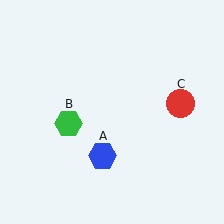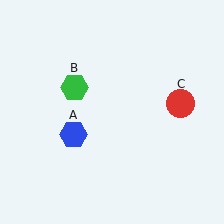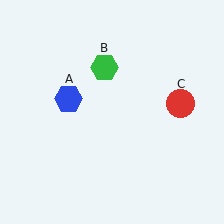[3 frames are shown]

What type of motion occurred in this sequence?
The blue hexagon (object A), green hexagon (object B) rotated clockwise around the center of the scene.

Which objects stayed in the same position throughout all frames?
Red circle (object C) remained stationary.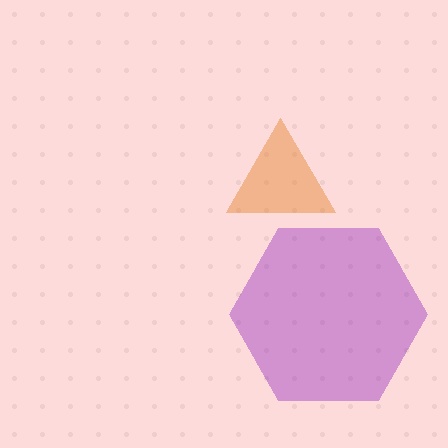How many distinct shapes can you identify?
There are 2 distinct shapes: an orange triangle, a purple hexagon.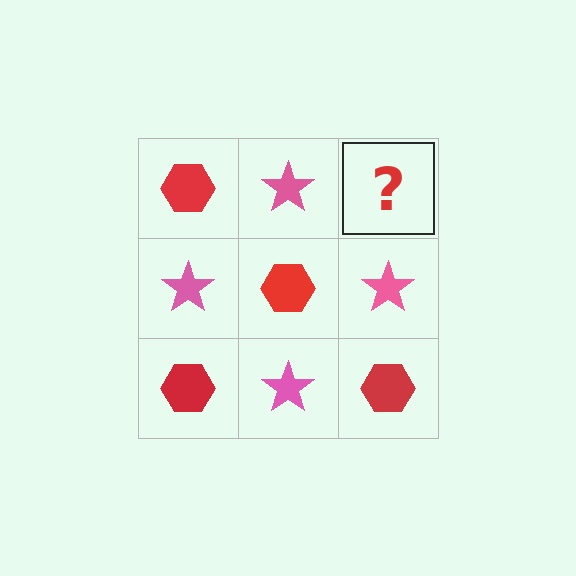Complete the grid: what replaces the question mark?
The question mark should be replaced with a red hexagon.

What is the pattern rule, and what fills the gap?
The rule is that it alternates red hexagon and pink star in a checkerboard pattern. The gap should be filled with a red hexagon.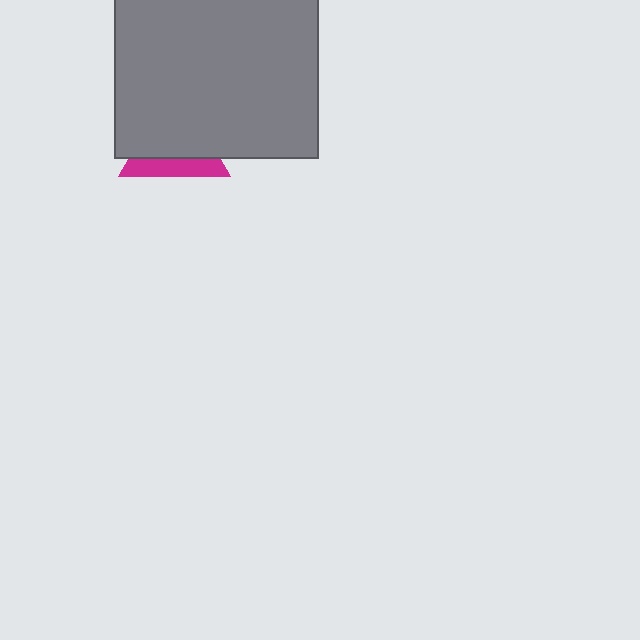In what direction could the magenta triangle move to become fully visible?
The magenta triangle could move down. That would shift it out from behind the gray square entirely.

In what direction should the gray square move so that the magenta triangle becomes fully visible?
The gray square should move up. That is the shortest direction to clear the overlap and leave the magenta triangle fully visible.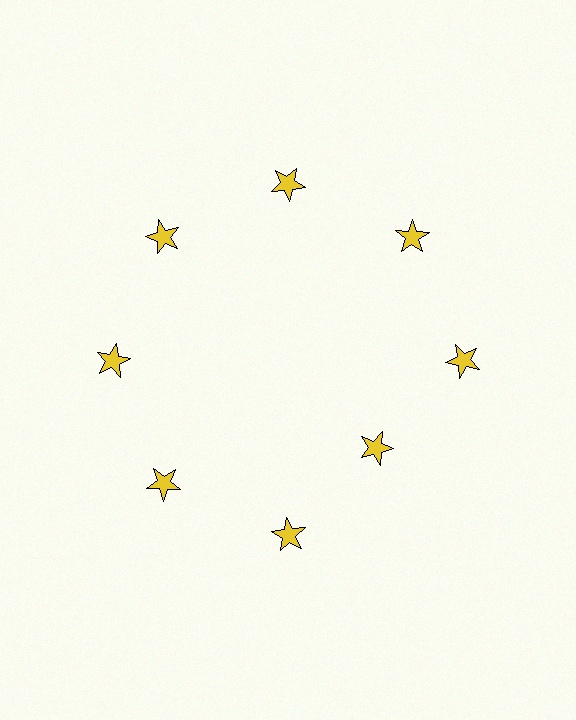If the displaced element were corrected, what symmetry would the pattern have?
It would have 8-fold rotational symmetry — the pattern would map onto itself every 45 degrees.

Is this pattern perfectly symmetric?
No. The 8 yellow stars are arranged in a ring, but one element near the 4 o'clock position is pulled inward toward the center, breaking the 8-fold rotational symmetry.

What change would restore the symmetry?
The symmetry would be restored by moving it outward, back onto the ring so that all 8 stars sit at equal angles and equal distance from the center.